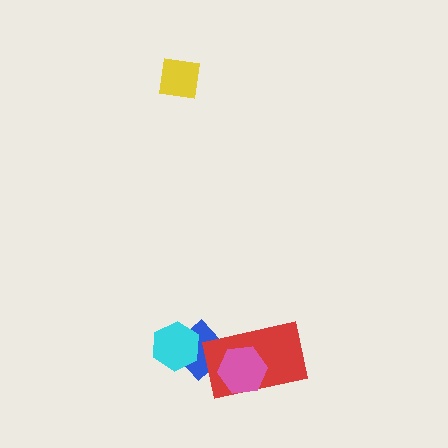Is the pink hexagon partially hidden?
No, no other shape covers it.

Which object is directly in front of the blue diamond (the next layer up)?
The red rectangle is directly in front of the blue diamond.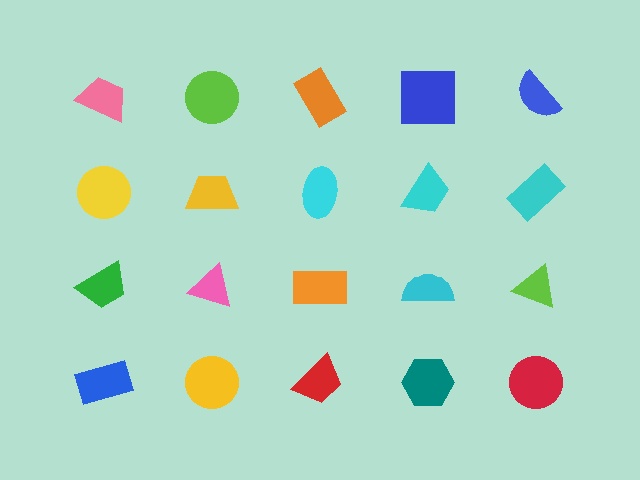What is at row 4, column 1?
A blue rectangle.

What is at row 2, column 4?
A cyan trapezoid.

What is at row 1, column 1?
A pink trapezoid.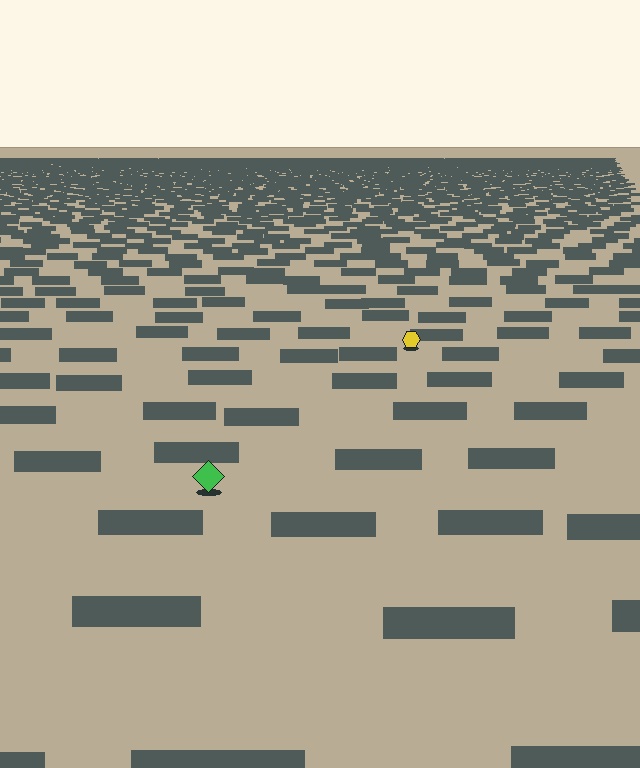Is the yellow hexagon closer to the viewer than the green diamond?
No. The green diamond is closer — you can tell from the texture gradient: the ground texture is coarser near it.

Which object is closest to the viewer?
The green diamond is closest. The texture marks near it are larger and more spread out.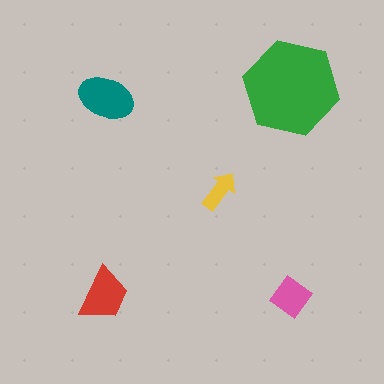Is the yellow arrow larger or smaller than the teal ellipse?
Smaller.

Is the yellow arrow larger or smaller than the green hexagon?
Smaller.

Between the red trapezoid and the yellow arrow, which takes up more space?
The red trapezoid.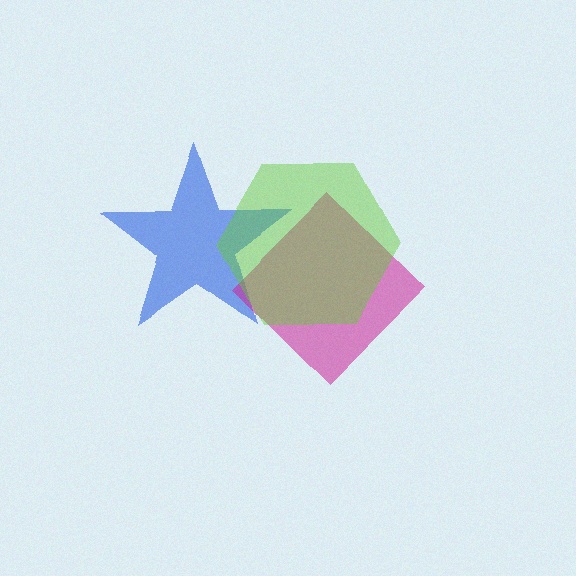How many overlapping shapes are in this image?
There are 3 overlapping shapes in the image.